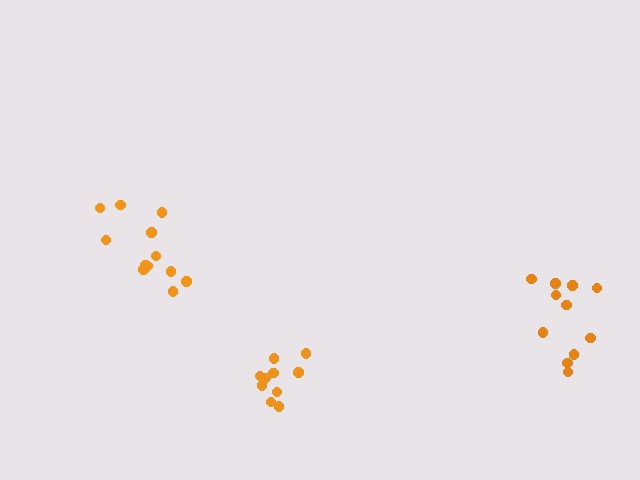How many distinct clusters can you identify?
There are 3 distinct clusters.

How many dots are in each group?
Group 1: 12 dots, Group 2: 11 dots, Group 3: 10 dots (33 total).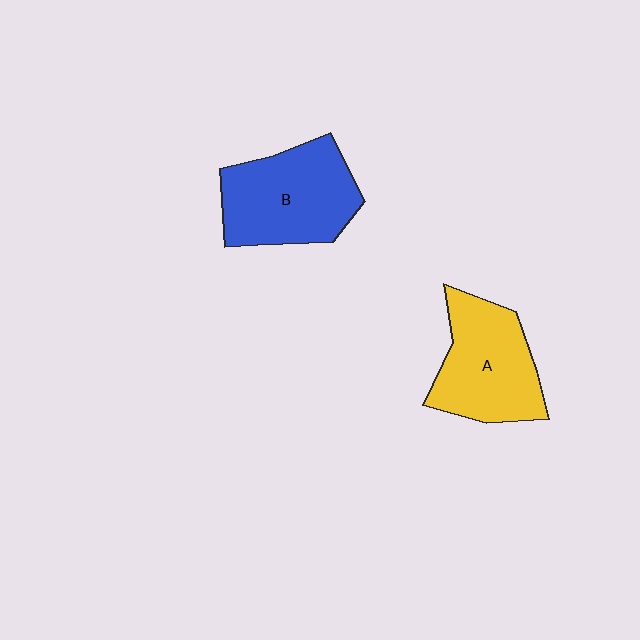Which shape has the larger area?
Shape B (blue).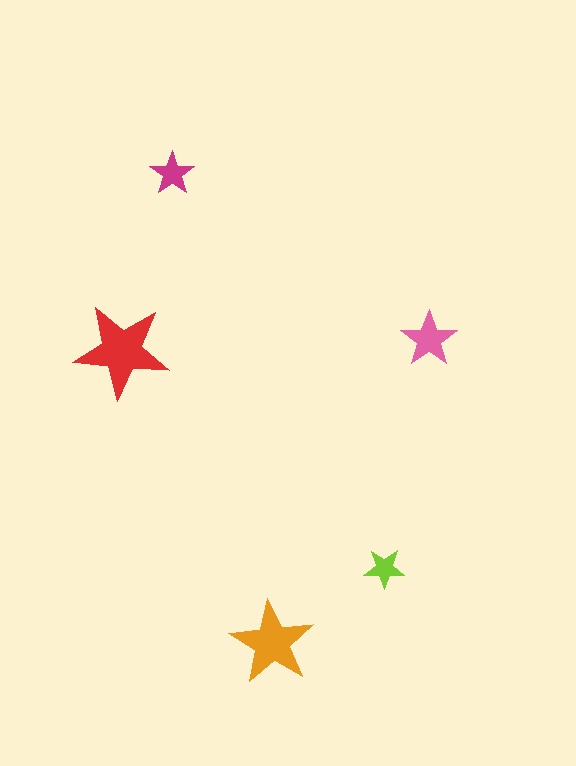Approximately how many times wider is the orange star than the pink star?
About 1.5 times wider.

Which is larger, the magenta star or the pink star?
The pink one.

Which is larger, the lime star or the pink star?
The pink one.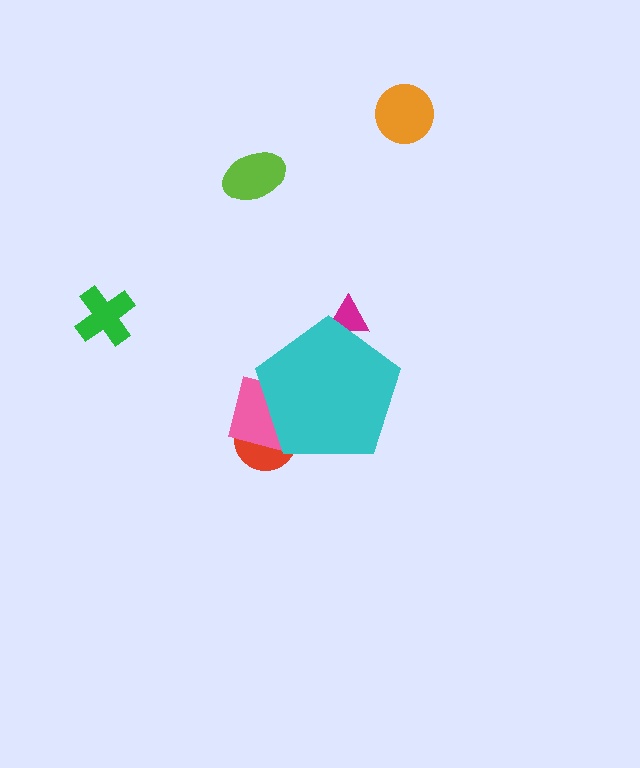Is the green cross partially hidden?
No, the green cross is fully visible.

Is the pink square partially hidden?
Yes, the pink square is partially hidden behind the cyan pentagon.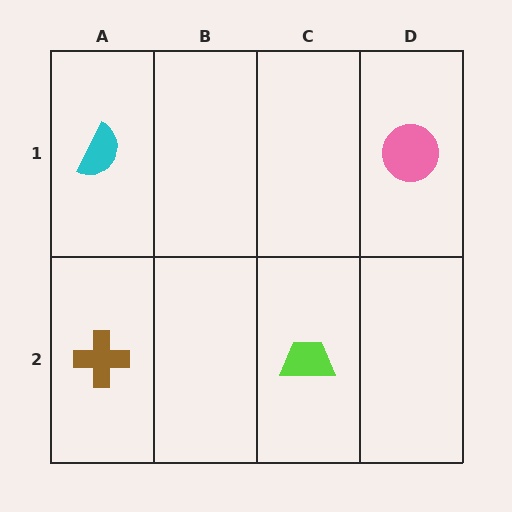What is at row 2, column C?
A lime trapezoid.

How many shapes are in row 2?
2 shapes.